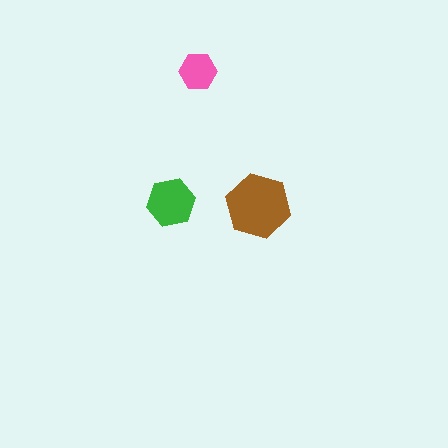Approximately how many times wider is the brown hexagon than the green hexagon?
About 1.5 times wider.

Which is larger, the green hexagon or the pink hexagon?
The green one.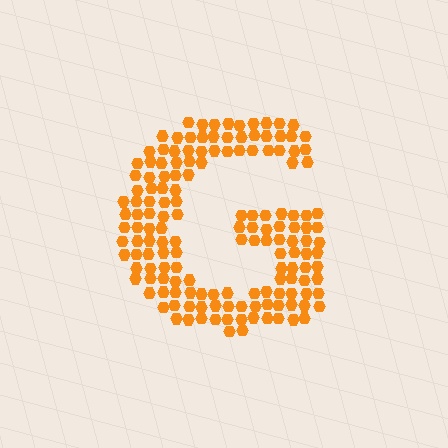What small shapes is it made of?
It is made of small hexagons.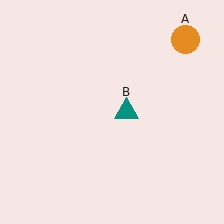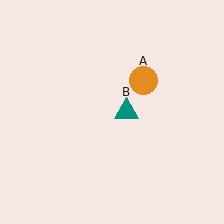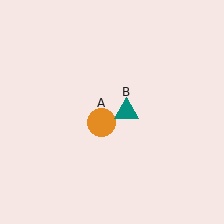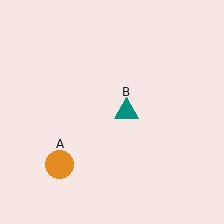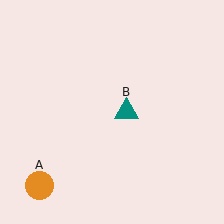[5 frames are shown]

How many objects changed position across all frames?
1 object changed position: orange circle (object A).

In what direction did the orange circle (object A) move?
The orange circle (object A) moved down and to the left.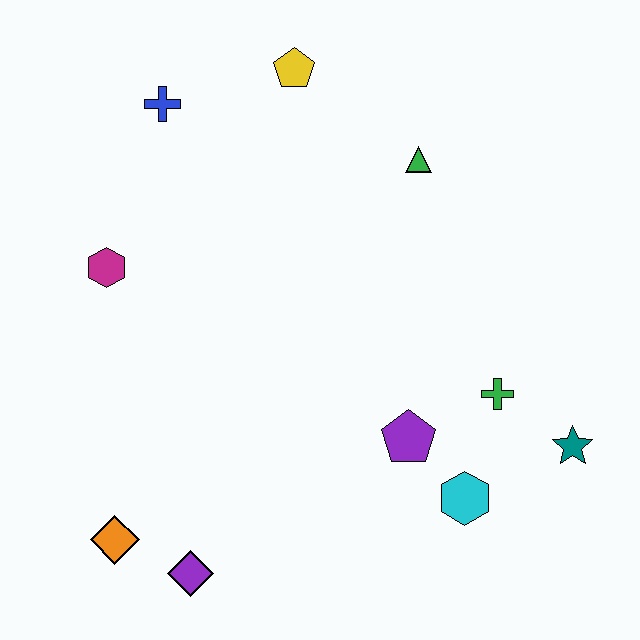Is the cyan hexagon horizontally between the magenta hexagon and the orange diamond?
No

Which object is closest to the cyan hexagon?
The purple pentagon is closest to the cyan hexagon.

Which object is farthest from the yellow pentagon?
The purple diamond is farthest from the yellow pentagon.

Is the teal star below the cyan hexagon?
No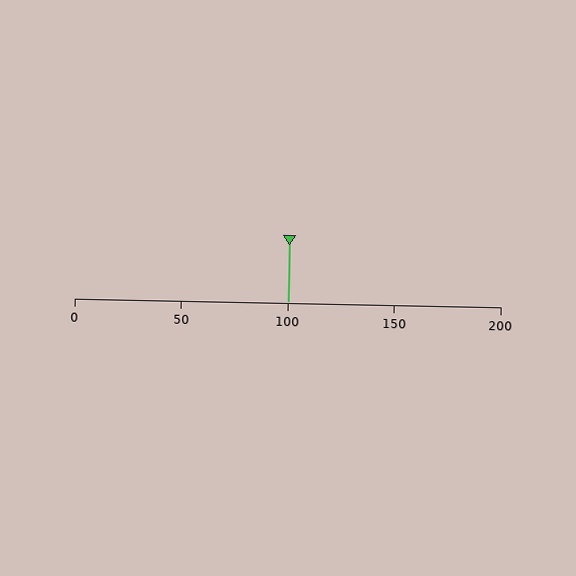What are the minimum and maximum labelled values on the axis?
The axis runs from 0 to 200.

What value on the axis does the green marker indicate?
The marker indicates approximately 100.